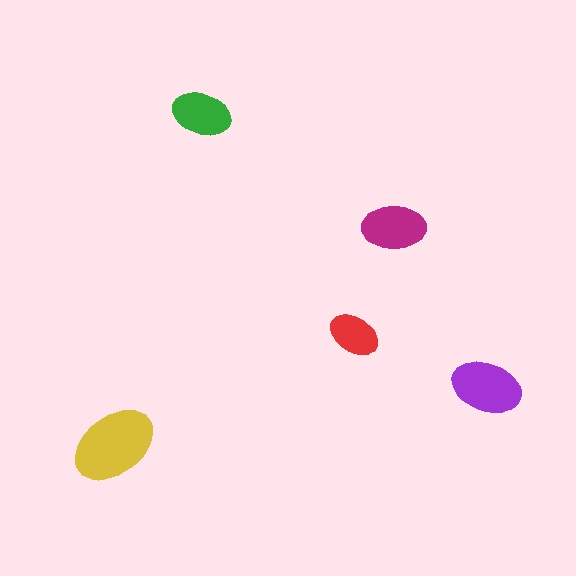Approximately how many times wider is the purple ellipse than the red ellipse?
About 1.5 times wider.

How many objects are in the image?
There are 5 objects in the image.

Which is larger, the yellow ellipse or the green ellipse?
The yellow one.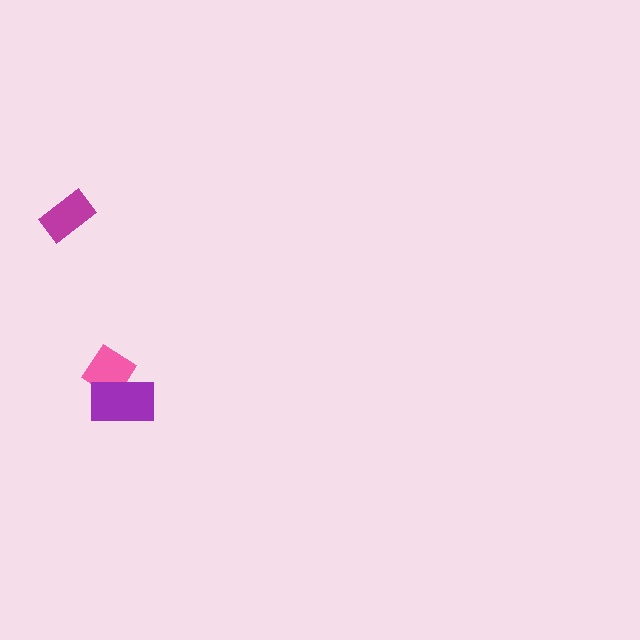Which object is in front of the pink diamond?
The purple rectangle is in front of the pink diamond.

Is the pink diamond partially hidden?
Yes, it is partially covered by another shape.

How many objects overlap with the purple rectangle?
1 object overlaps with the purple rectangle.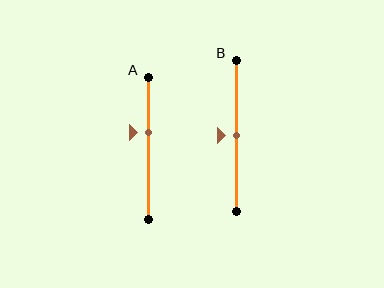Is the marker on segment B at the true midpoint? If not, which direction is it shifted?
Yes, the marker on segment B is at the true midpoint.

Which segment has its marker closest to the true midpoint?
Segment B has its marker closest to the true midpoint.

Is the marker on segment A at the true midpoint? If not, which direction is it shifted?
No, the marker on segment A is shifted upward by about 11% of the segment length.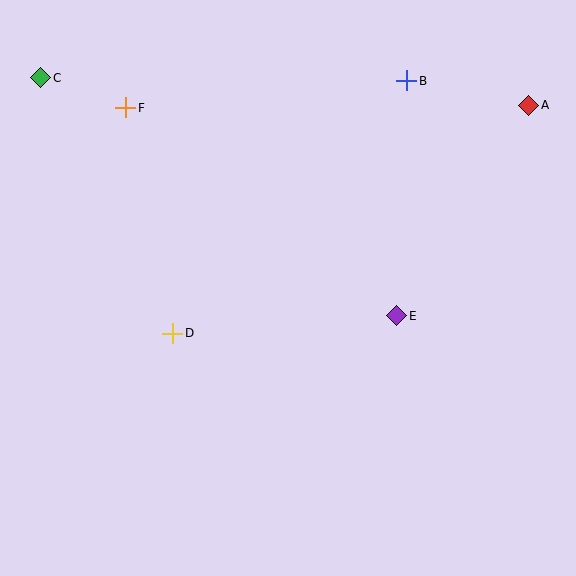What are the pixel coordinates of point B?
Point B is at (407, 81).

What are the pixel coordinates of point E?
Point E is at (397, 316).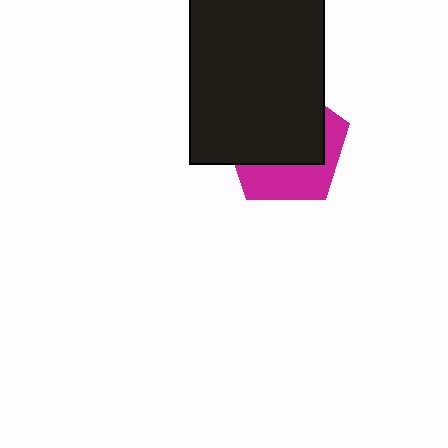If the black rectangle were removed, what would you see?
You would see the complete magenta pentagon.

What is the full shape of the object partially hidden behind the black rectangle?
The partially hidden object is a magenta pentagon.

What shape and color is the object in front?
The object in front is a black rectangle.